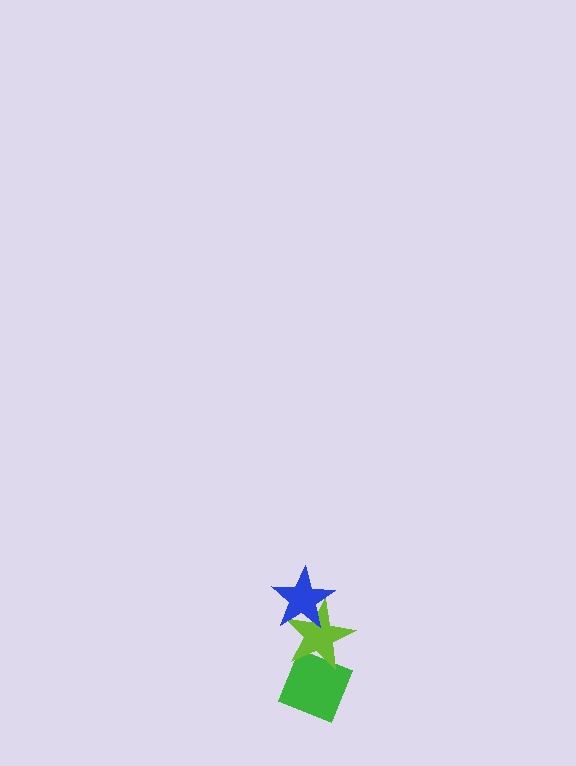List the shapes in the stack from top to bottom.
From top to bottom: the blue star, the lime star, the green diamond.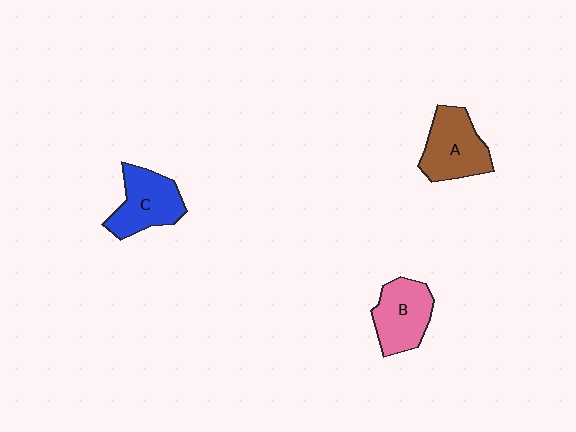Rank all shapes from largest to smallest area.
From largest to smallest: A (brown), C (blue), B (pink).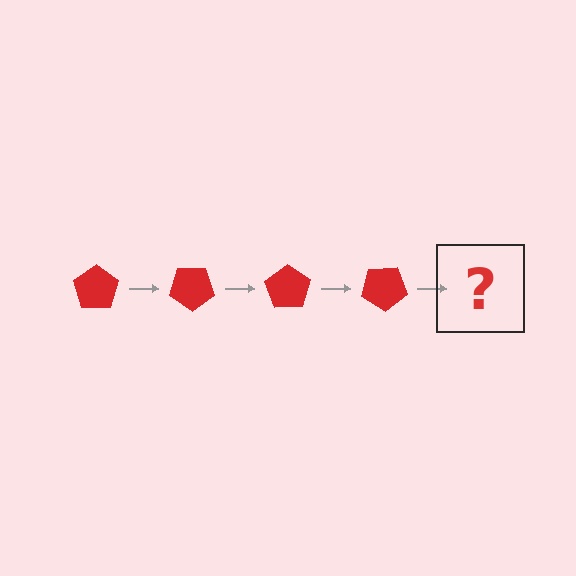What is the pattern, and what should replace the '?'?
The pattern is that the pentagon rotates 35 degrees each step. The '?' should be a red pentagon rotated 140 degrees.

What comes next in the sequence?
The next element should be a red pentagon rotated 140 degrees.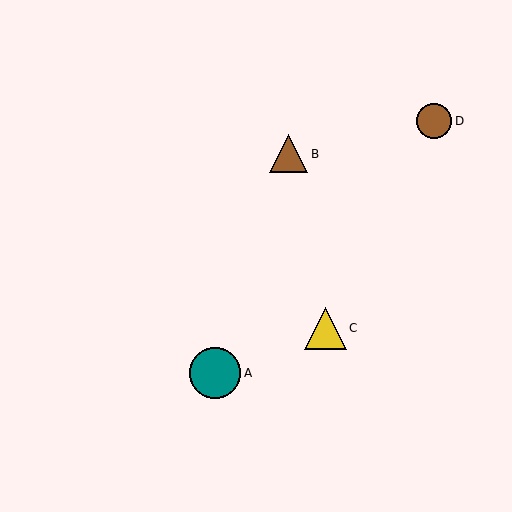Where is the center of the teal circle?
The center of the teal circle is at (215, 373).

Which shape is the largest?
The teal circle (labeled A) is the largest.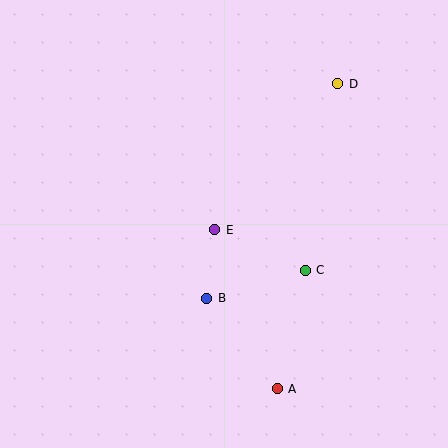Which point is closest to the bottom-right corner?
Point A is closest to the bottom-right corner.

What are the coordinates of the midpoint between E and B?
The midpoint between E and B is at (211, 264).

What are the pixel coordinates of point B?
Point B is at (207, 298).